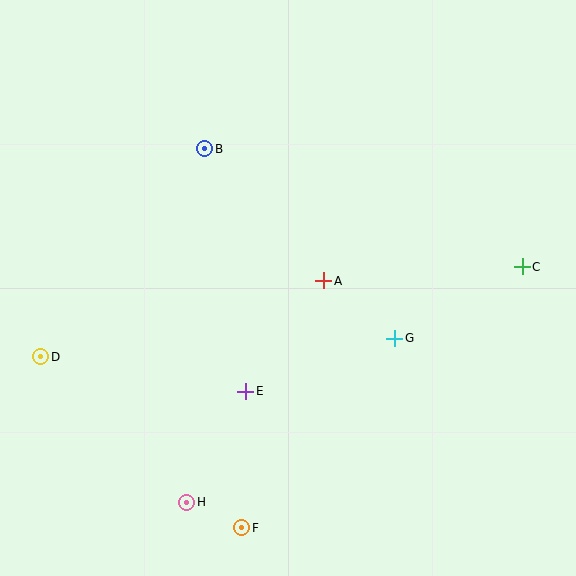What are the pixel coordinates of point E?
Point E is at (246, 391).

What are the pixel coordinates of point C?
Point C is at (522, 267).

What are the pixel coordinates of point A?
Point A is at (324, 281).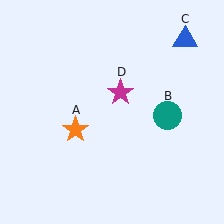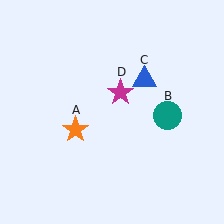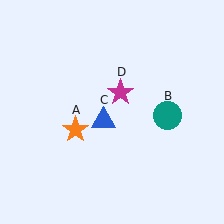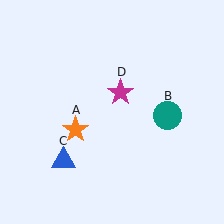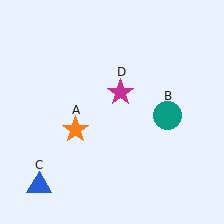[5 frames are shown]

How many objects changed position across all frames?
1 object changed position: blue triangle (object C).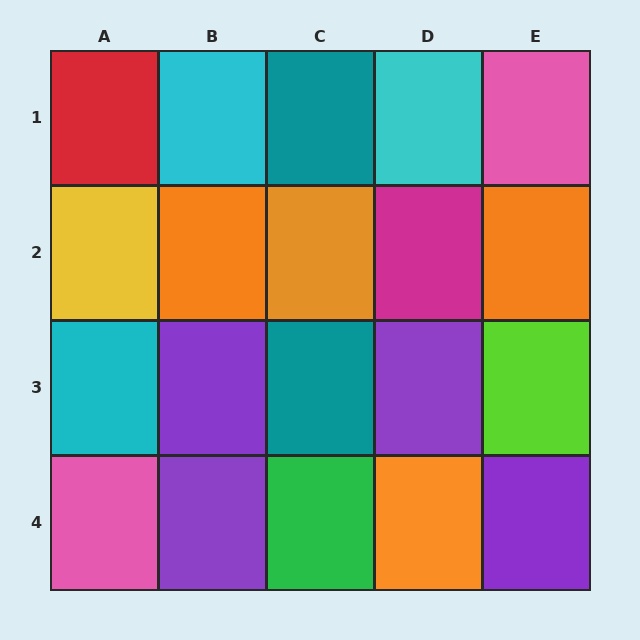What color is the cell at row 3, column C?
Teal.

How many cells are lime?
1 cell is lime.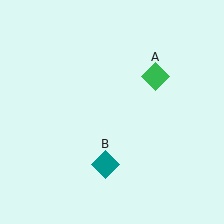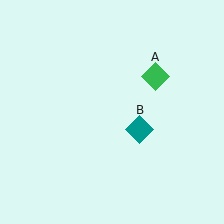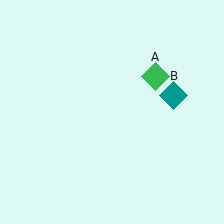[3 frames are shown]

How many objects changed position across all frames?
1 object changed position: teal diamond (object B).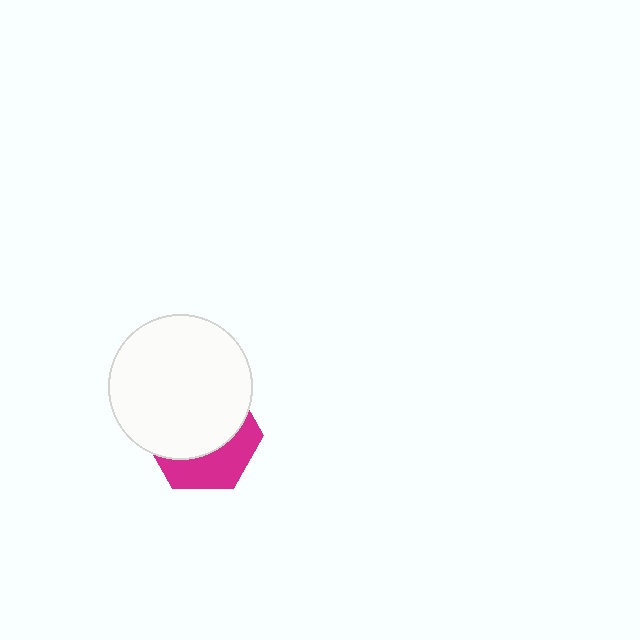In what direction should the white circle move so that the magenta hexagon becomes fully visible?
The white circle should move up. That is the shortest direction to clear the overlap and leave the magenta hexagon fully visible.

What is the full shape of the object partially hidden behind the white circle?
The partially hidden object is a magenta hexagon.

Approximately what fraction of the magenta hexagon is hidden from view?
Roughly 63% of the magenta hexagon is hidden behind the white circle.